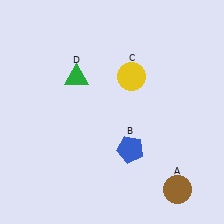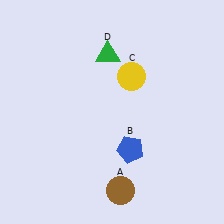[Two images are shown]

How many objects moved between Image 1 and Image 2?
2 objects moved between the two images.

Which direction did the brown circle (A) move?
The brown circle (A) moved left.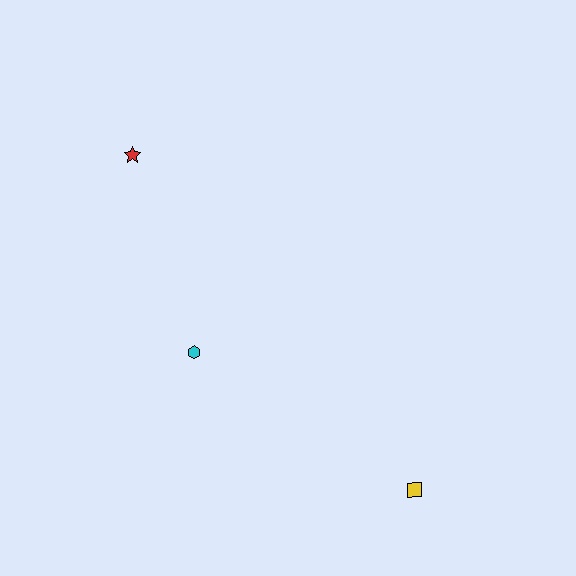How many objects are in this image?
There are 3 objects.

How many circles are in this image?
There are no circles.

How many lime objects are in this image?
There are no lime objects.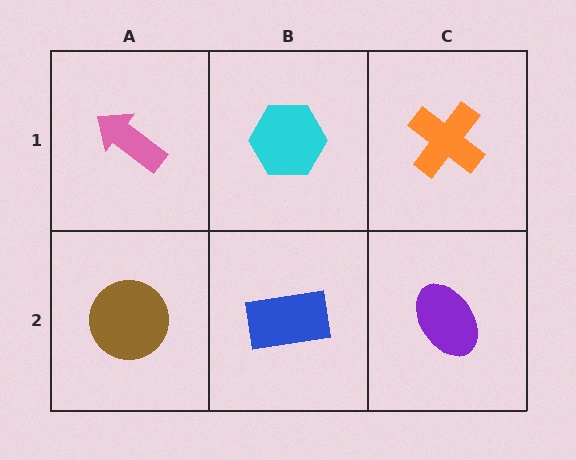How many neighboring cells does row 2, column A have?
2.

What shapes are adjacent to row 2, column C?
An orange cross (row 1, column C), a blue rectangle (row 2, column B).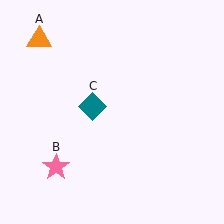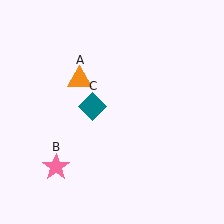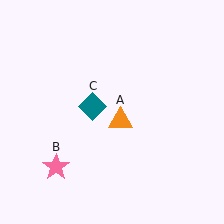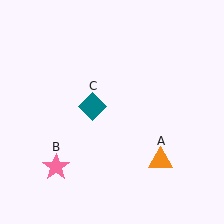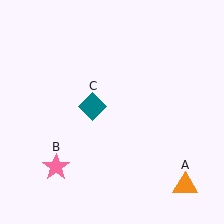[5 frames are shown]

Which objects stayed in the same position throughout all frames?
Pink star (object B) and teal diamond (object C) remained stationary.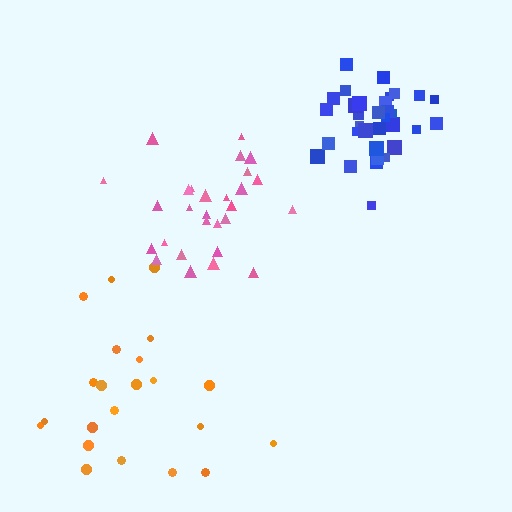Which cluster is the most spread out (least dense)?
Orange.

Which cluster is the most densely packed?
Blue.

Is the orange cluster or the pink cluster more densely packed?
Pink.